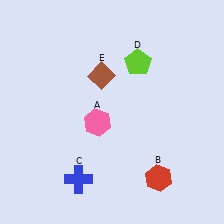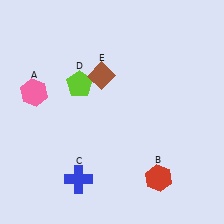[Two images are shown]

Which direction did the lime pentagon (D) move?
The lime pentagon (D) moved left.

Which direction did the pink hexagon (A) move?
The pink hexagon (A) moved left.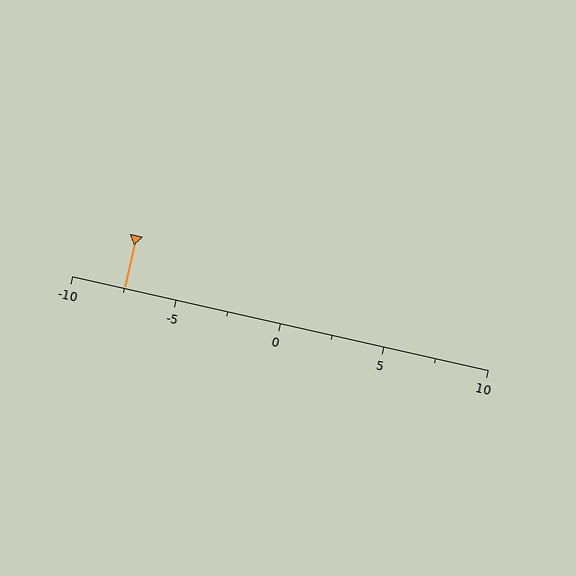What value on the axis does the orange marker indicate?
The marker indicates approximately -7.5.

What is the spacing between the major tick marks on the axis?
The major ticks are spaced 5 apart.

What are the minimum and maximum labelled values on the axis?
The axis runs from -10 to 10.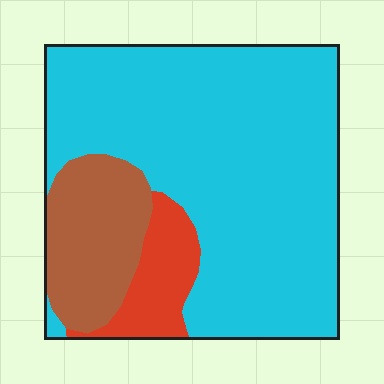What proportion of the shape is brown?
Brown covers about 15% of the shape.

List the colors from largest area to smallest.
From largest to smallest: cyan, brown, red.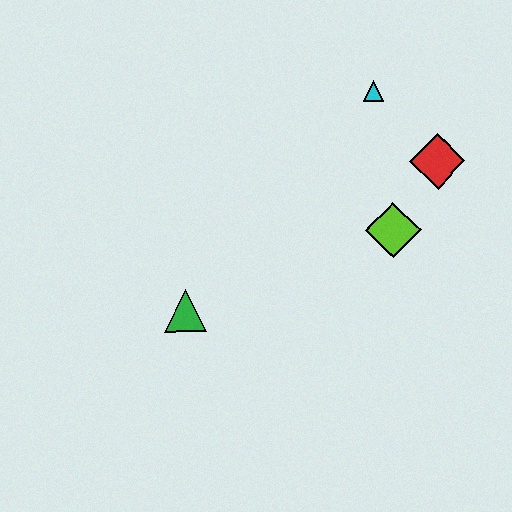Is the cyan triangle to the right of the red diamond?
No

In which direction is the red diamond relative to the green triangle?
The red diamond is to the right of the green triangle.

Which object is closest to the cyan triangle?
The red diamond is closest to the cyan triangle.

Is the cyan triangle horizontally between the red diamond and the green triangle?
Yes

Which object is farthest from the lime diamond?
The green triangle is farthest from the lime diamond.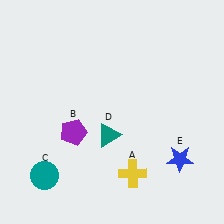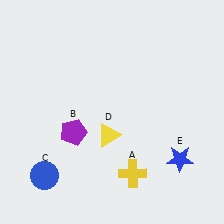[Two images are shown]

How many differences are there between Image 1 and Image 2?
There are 2 differences between the two images.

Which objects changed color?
C changed from teal to blue. D changed from teal to yellow.